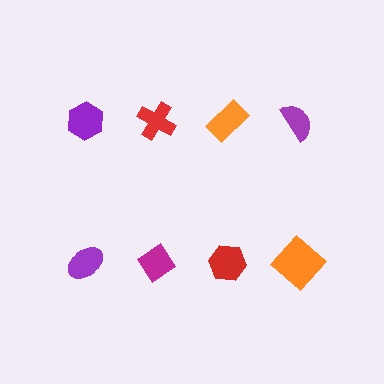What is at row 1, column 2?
A red cross.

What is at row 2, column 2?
A magenta diamond.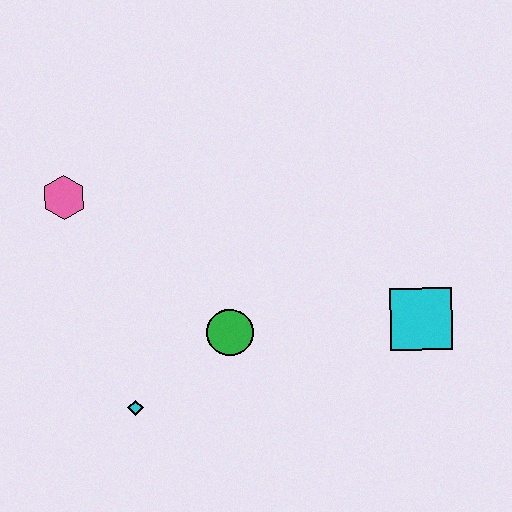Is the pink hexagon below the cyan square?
No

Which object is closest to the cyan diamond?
The green circle is closest to the cyan diamond.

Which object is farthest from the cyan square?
The pink hexagon is farthest from the cyan square.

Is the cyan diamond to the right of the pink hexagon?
Yes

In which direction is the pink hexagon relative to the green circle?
The pink hexagon is to the left of the green circle.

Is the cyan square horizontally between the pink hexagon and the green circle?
No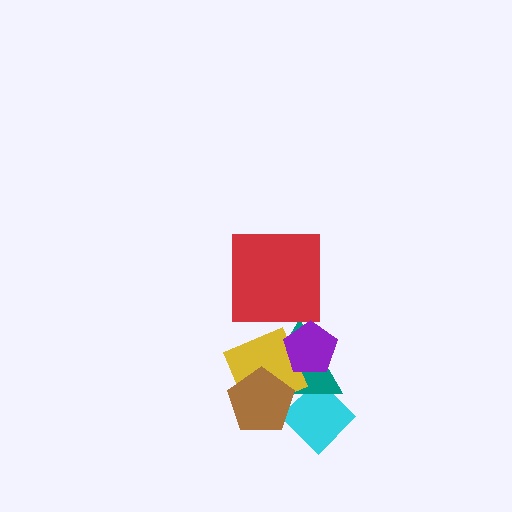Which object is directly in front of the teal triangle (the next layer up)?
The yellow square is directly in front of the teal triangle.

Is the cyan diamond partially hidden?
Yes, it is partially covered by another shape.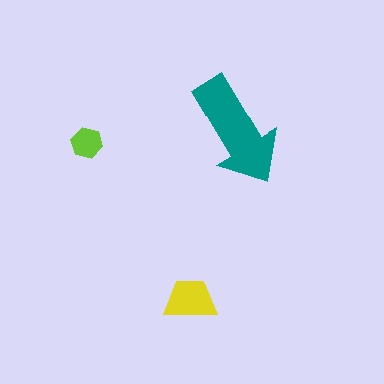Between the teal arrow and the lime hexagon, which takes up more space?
The teal arrow.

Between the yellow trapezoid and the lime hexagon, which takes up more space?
The yellow trapezoid.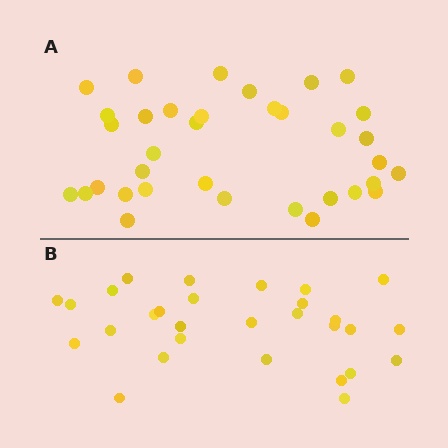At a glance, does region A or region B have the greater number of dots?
Region A (the top region) has more dots.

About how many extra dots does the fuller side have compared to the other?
Region A has about 6 more dots than region B.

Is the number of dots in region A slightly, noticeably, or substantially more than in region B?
Region A has only slightly more — the two regions are fairly close. The ratio is roughly 1.2 to 1.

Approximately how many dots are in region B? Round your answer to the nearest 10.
About 30 dots. (The exact count is 29, which rounds to 30.)